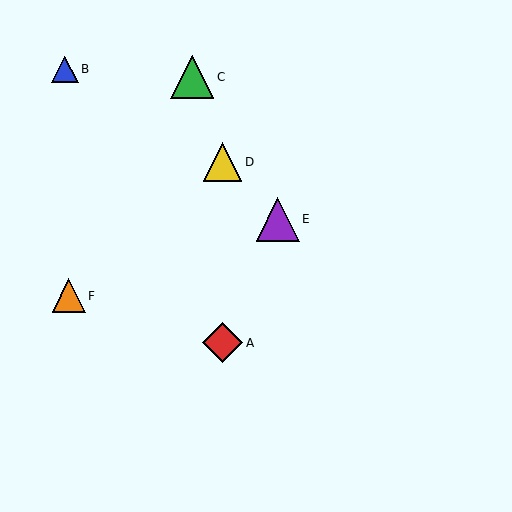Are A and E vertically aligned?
No, A is at x≈222 and E is at x≈278.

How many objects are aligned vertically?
2 objects (A, D) are aligned vertically.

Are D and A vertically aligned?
Yes, both are at x≈222.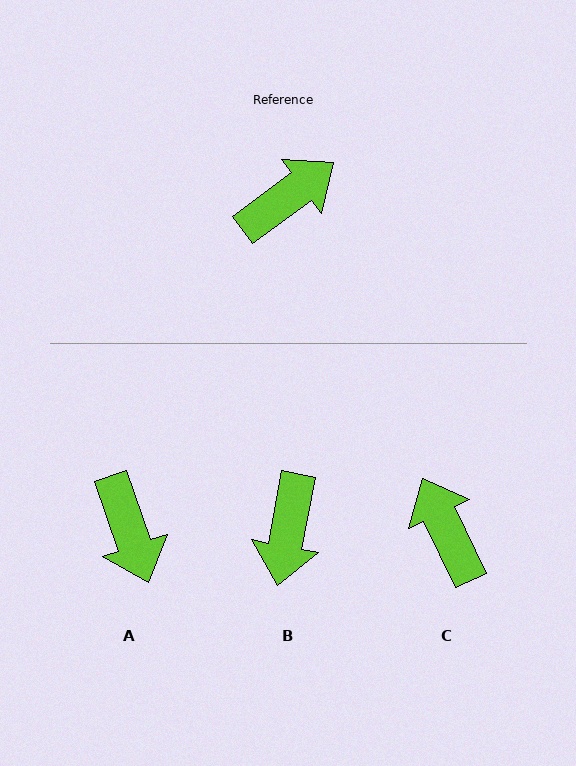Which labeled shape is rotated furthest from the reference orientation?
B, about 137 degrees away.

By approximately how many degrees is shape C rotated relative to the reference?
Approximately 79 degrees counter-clockwise.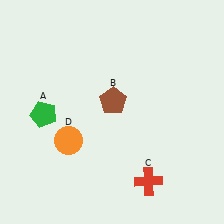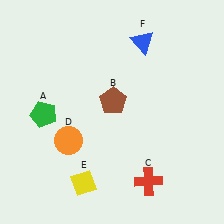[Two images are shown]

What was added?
A yellow diamond (E), a blue triangle (F) were added in Image 2.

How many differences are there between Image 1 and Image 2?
There are 2 differences between the two images.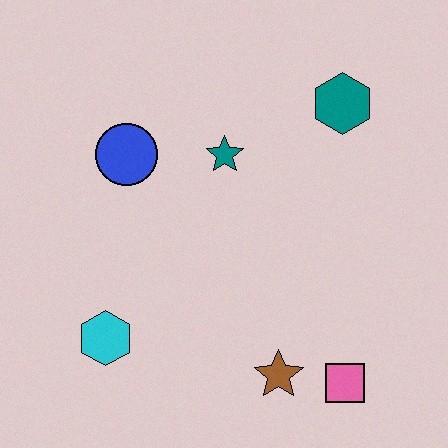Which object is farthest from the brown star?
The teal hexagon is farthest from the brown star.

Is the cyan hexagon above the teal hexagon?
No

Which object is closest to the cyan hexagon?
The brown star is closest to the cyan hexagon.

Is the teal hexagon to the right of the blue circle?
Yes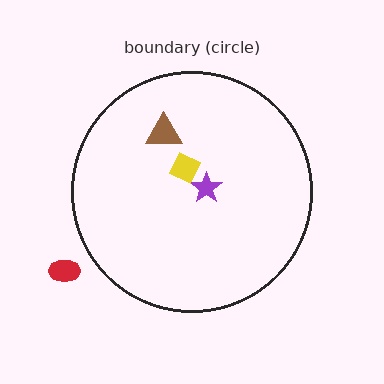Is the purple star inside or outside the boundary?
Inside.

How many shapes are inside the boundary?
3 inside, 1 outside.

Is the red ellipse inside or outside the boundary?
Outside.